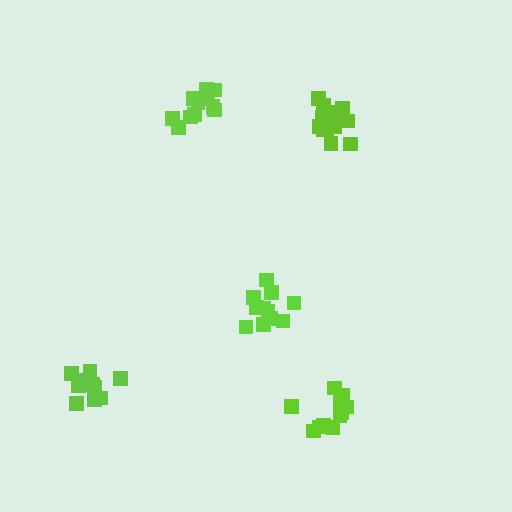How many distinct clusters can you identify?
There are 5 distinct clusters.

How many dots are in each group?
Group 1: 11 dots, Group 2: 11 dots, Group 3: 13 dots, Group 4: 11 dots, Group 5: 11 dots (57 total).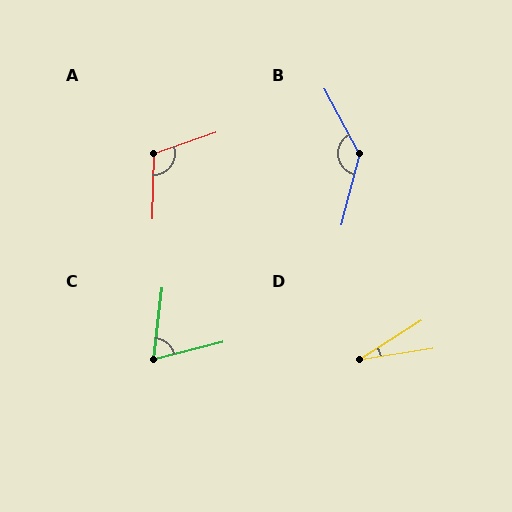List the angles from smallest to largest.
D (24°), C (69°), A (110°), B (137°).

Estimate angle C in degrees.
Approximately 69 degrees.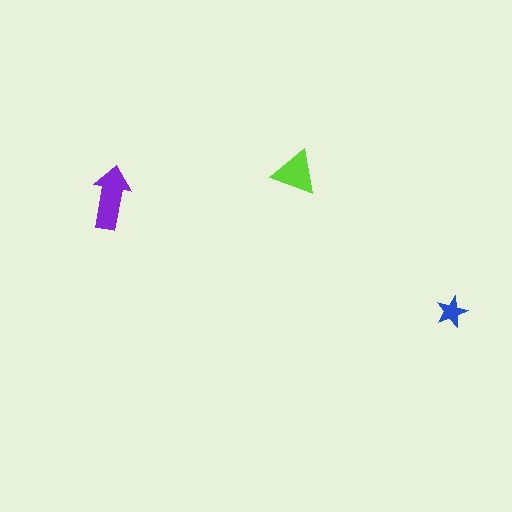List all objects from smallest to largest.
The blue star, the lime triangle, the purple arrow.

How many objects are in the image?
There are 3 objects in the image.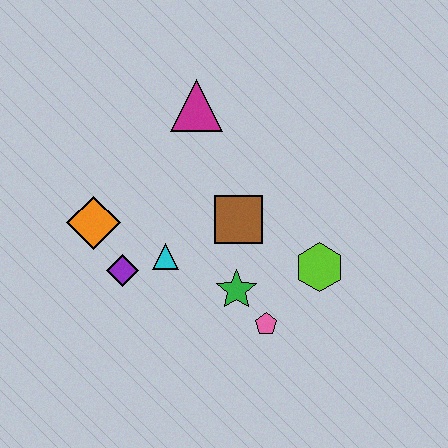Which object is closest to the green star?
The pink pentagon is closest to the green star.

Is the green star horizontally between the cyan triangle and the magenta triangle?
No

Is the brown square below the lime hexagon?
No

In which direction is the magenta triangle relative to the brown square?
The magenta triangle is above the brown square.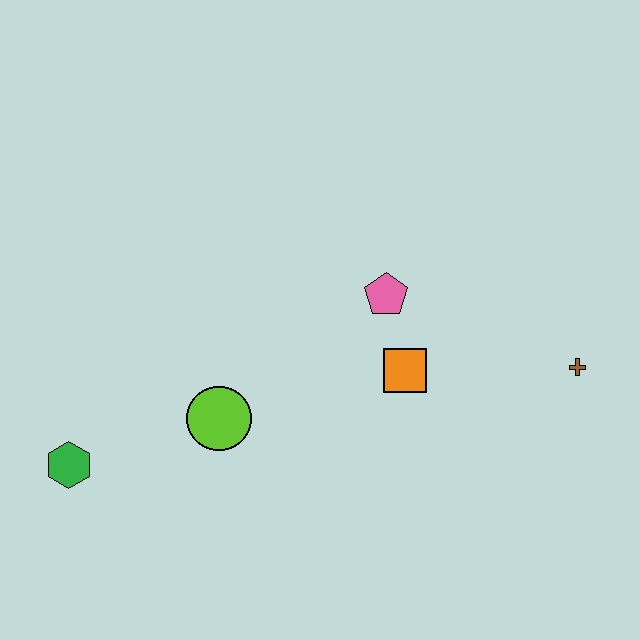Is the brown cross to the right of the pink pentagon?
Yes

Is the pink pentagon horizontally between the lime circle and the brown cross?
Yes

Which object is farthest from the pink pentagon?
The green hexagon is farthest from the pink pentagon.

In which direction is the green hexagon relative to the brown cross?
The green hexagon is to the left of the brown cross.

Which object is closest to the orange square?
The pink pentagon is closest to the orange square.